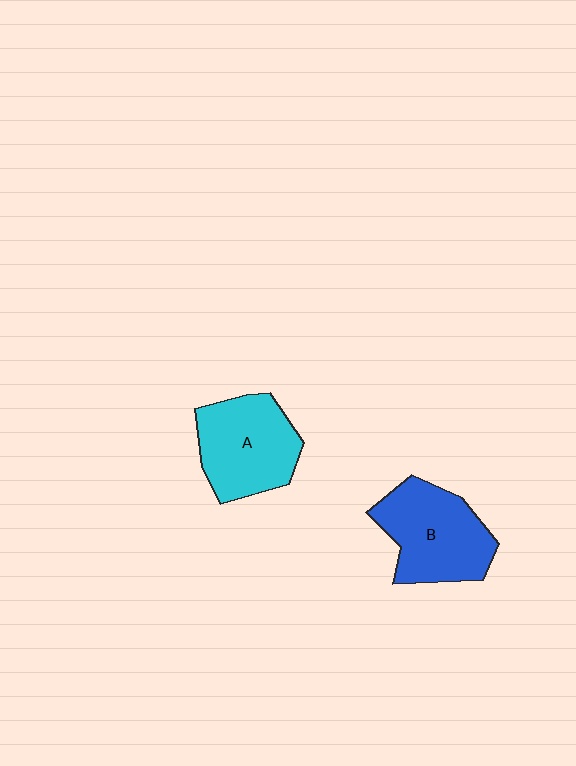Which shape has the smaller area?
Shape A (cyan).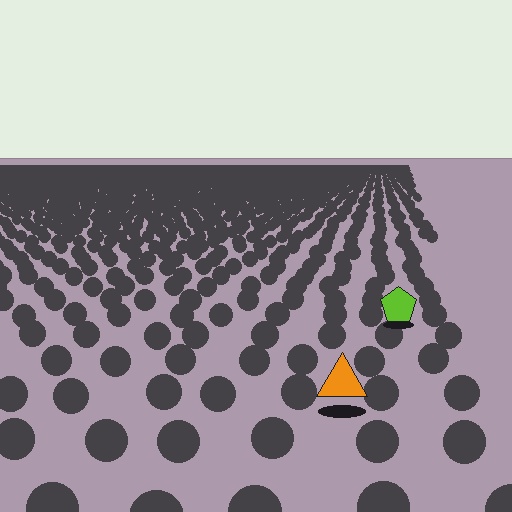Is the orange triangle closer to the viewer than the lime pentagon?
Yes. The orange triangle is closer — you can tell from the texture gradient: the ground texture is coarser near it.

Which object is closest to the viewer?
The orange triangle is closest. The texture marks near it are larger and more spread out.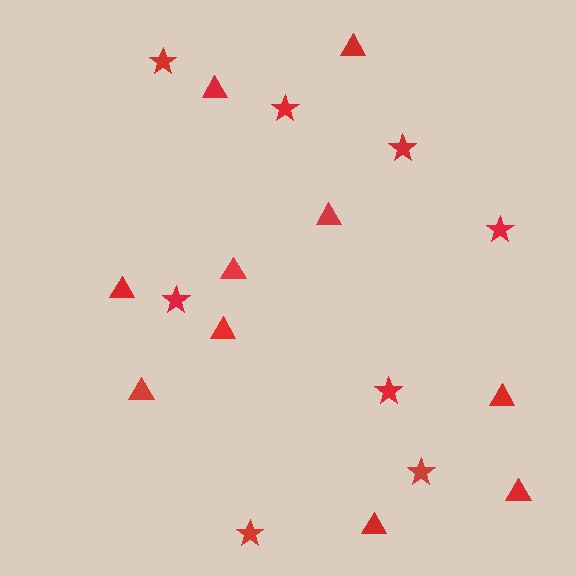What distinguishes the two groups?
There are 2 groups: one group of triangles (10) and one group of stars (8).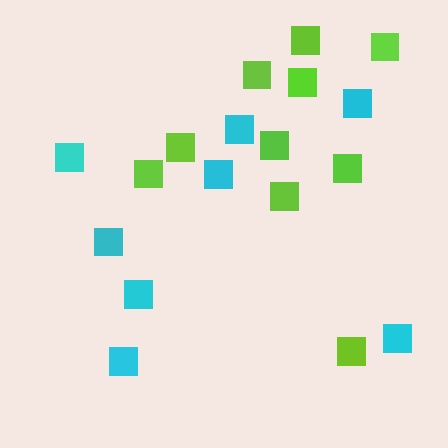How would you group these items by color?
There are 2 groups: one group of cyan squares (8) and one group of lime squares (10).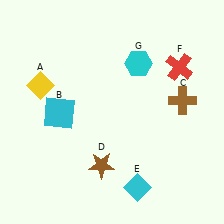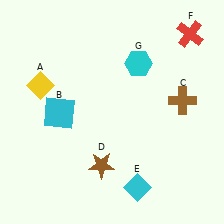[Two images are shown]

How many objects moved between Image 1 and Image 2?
1 object moved between the two images.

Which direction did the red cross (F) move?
The red cross (F) moved up.